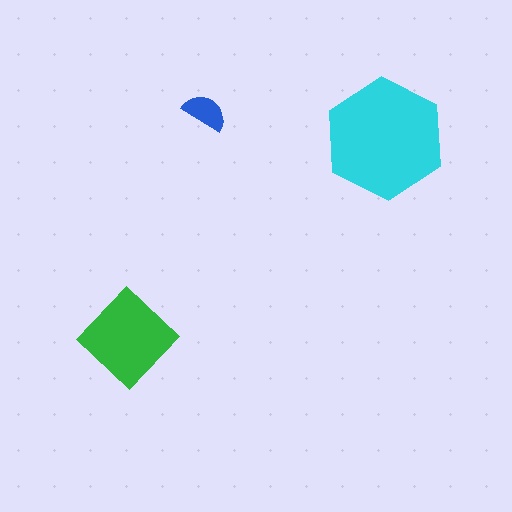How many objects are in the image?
There are 3 objects in the image.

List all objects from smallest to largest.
The blue semicircle, the green diamond, the cyan hexagon.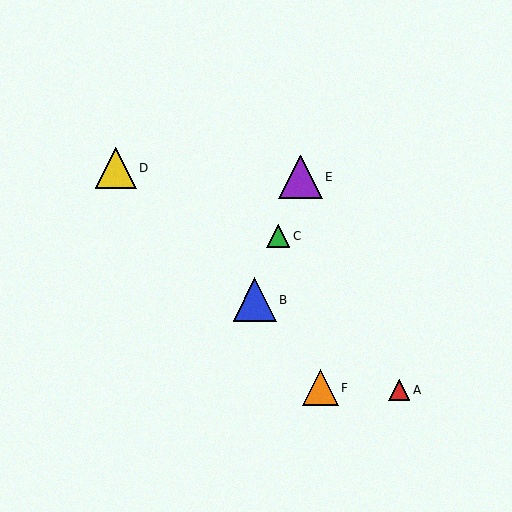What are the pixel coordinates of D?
Object D is at (116, 168).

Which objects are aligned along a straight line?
Objects B, C, E are aligned along a straight line.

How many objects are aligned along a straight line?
3 objects (B, C, E) are aligned along a straight line.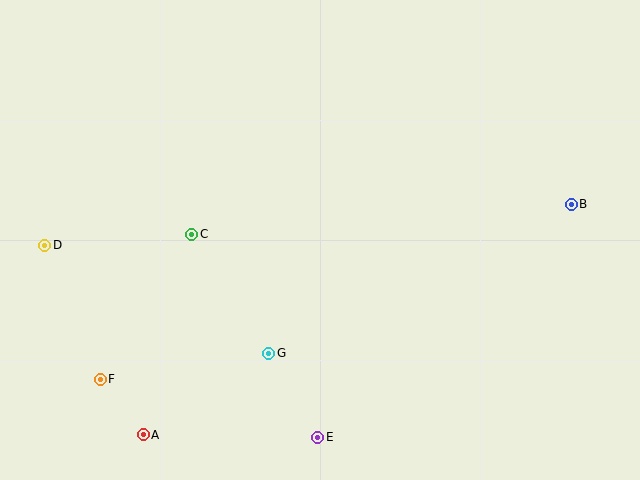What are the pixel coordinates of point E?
Point E is at (318, 437).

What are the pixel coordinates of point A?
Point A is at (143, 435).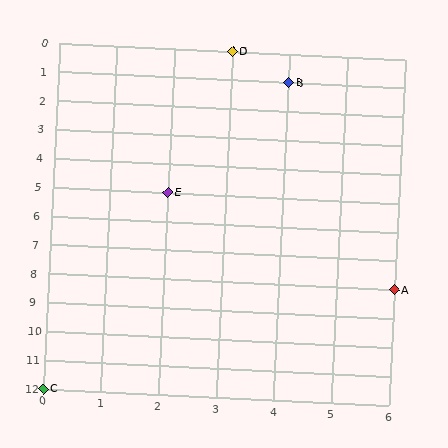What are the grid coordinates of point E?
Point E is at grid coordinates (2, 5).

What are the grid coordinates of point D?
Point D is at grid coordinates (3, 0).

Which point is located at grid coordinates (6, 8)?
Point A is at (6, 8).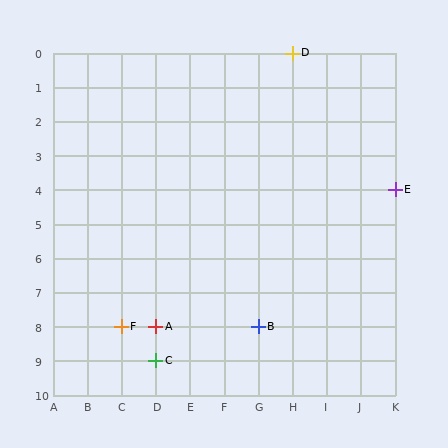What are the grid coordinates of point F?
Point F is at grid coordinates (C, 8).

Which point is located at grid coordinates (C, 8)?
Point F is at (C, 8).